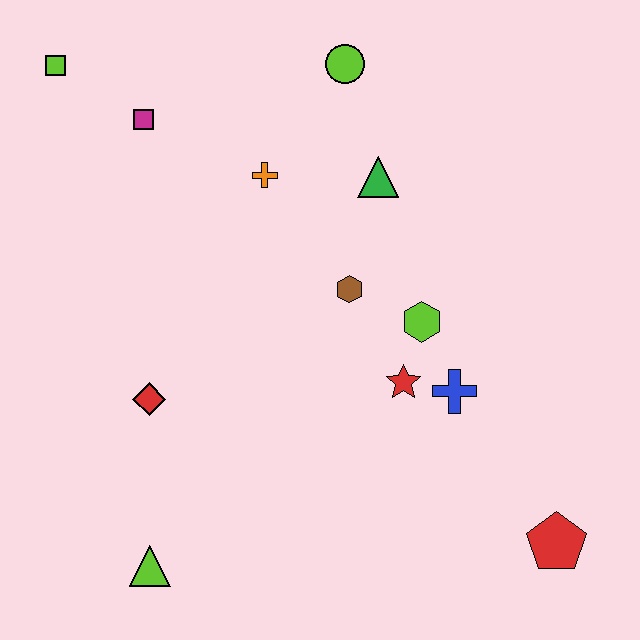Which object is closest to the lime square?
The magenta square is closest to the lime square.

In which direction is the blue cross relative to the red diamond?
The blue cross is to the right of the red diamond.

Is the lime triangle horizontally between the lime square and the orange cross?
Yes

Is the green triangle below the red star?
No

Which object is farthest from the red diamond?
The red pentagon is farthest from the red diamond.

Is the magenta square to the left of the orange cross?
Yes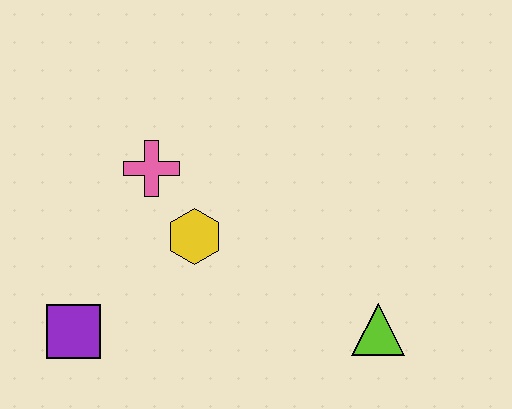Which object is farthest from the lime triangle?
The purple square is farthest from the lime triangle.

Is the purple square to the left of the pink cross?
Yes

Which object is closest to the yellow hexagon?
The pink cross is closest to the yellow hexagon.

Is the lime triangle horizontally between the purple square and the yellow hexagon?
No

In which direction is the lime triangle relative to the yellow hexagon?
The lime triangle is to the right of the yellow hexagon.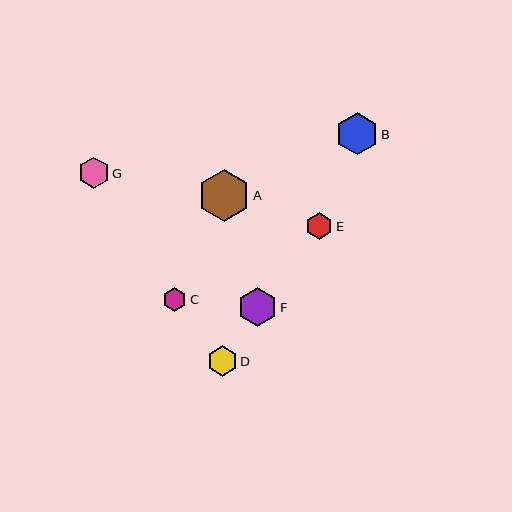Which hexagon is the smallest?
Hexagon C is the smallest with a size of approximately 24 pixels.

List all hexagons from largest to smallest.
From largest to smallest: A, B, F, G, D, E, C.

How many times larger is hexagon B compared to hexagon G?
Hexagon B is approximately 1.4 times the size of hexagon G.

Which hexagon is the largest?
Hexagon A is the largest with a size of approximately 52 pixels.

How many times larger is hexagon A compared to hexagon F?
Hexagon A is approximately 1.3 times the size of hexagon F.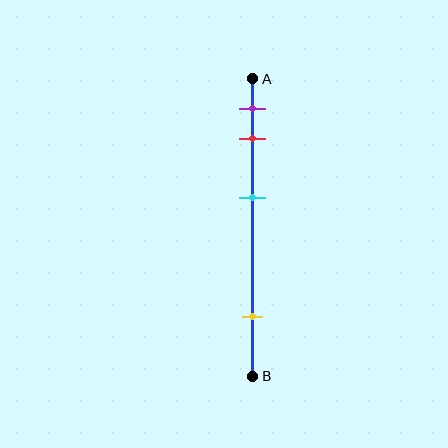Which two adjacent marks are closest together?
The purple and red marks are the closest adjacent pair.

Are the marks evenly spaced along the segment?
No, the marks are not evenly spaced.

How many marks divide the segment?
There are 4 marks dividing the segment.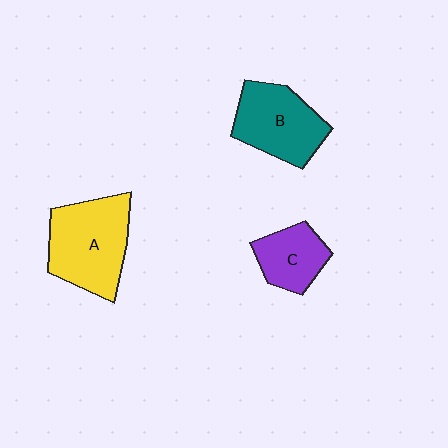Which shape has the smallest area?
Shape C (purple).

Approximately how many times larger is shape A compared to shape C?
Approximately 1.8 times.